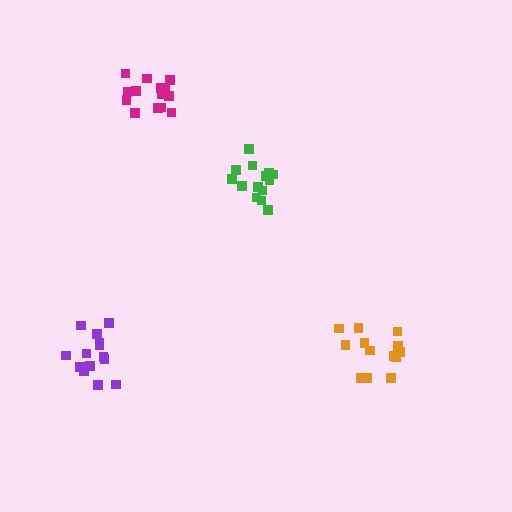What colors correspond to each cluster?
The clusters are colored: magenta, orange, green, purple.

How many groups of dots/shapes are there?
There are 4 groups.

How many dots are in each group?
Group 1: 14 dots, Group 2: 13 dots, Group 3: 14 dots, Group 4: 15 dots (56 total).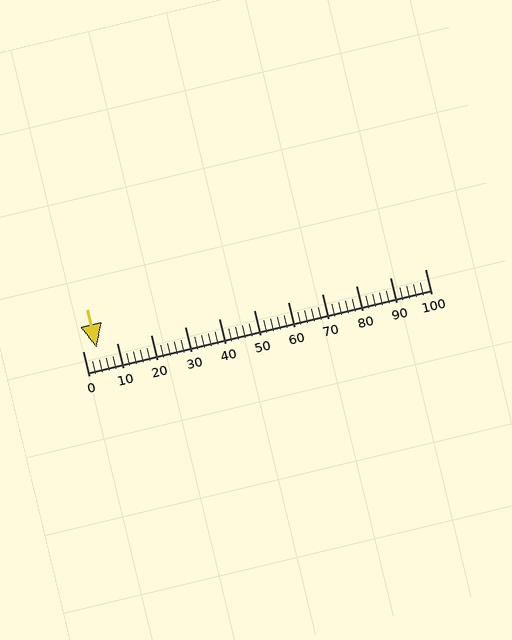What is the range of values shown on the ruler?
The ruler shows values from 0 to 100.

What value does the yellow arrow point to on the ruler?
The yellow arrow points to approximately 4.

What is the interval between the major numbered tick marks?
The major tick marks are spaced 10 units apart.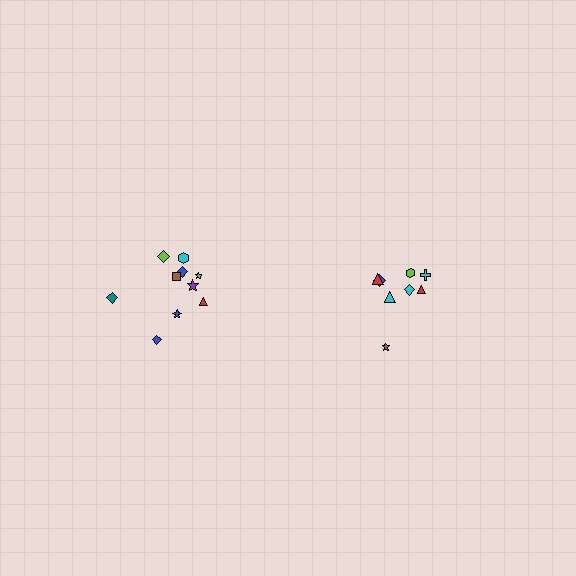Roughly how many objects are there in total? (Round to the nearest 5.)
Roughly 20 objects in total.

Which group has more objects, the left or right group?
The left group.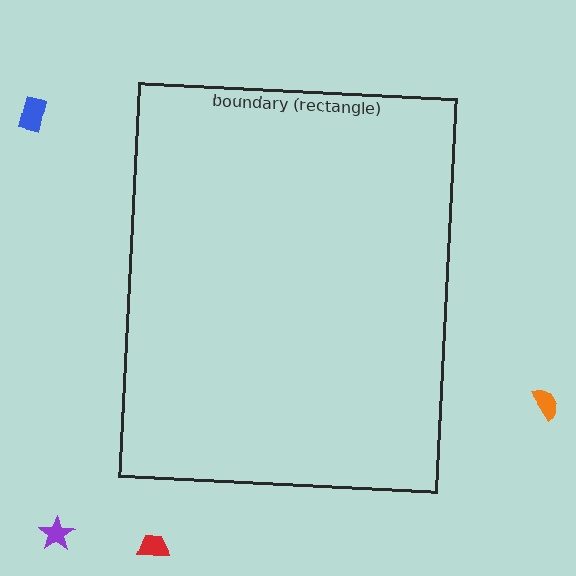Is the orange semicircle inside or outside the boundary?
Outside.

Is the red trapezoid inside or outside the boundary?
Outside.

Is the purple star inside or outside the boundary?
Outside.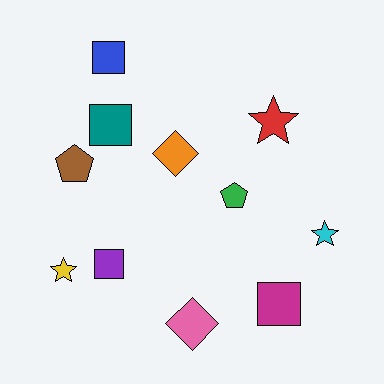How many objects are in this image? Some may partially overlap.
There are 11 objects.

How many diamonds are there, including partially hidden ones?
There are 2 diamonds.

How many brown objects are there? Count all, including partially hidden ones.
There is 1 brown object.